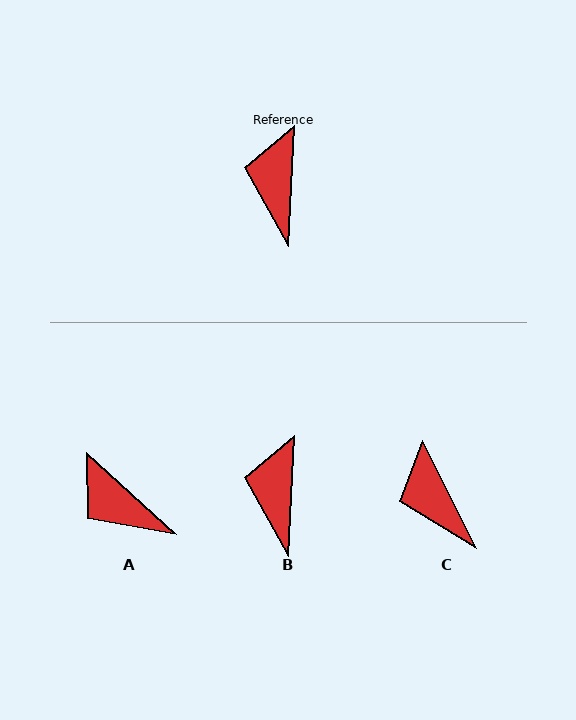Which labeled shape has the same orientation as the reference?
B.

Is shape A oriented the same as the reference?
No, it is off by about 51 degrees.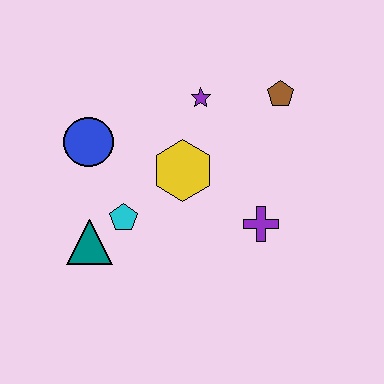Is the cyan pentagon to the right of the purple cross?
No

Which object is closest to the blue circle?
The cyan pentagon is closest to the blue circle.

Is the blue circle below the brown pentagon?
Yes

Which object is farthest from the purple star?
The teal triangle is farthest from the purple star.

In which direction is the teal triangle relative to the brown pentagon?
The teal triangle is to the left of the brown pentagon.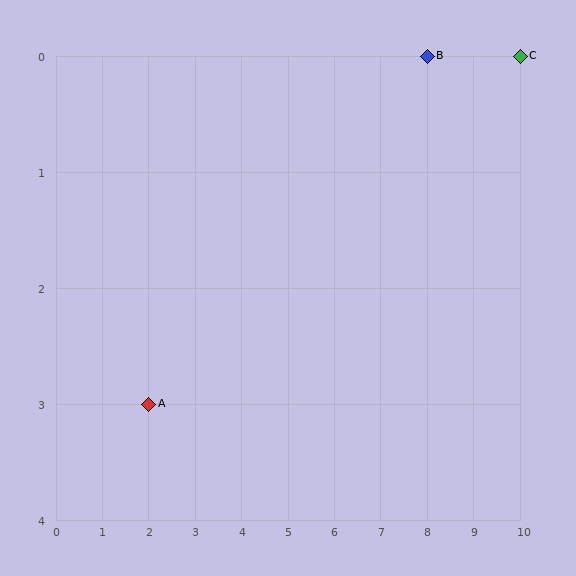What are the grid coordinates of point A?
Point A is at grid coordinates (2, 3).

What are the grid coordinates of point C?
Point C is at grid coordinates (10, 0).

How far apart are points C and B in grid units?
Points C and B are 2 columns apart.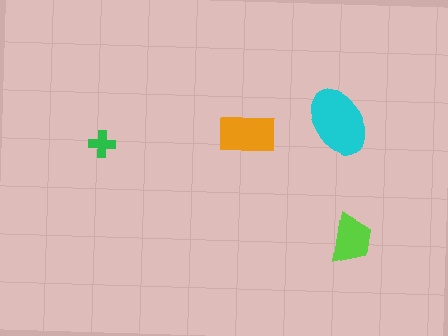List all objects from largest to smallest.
The cyan ellipse, the orange rectangle, the lime trapezoid, the green cross.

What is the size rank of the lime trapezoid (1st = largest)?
3rd.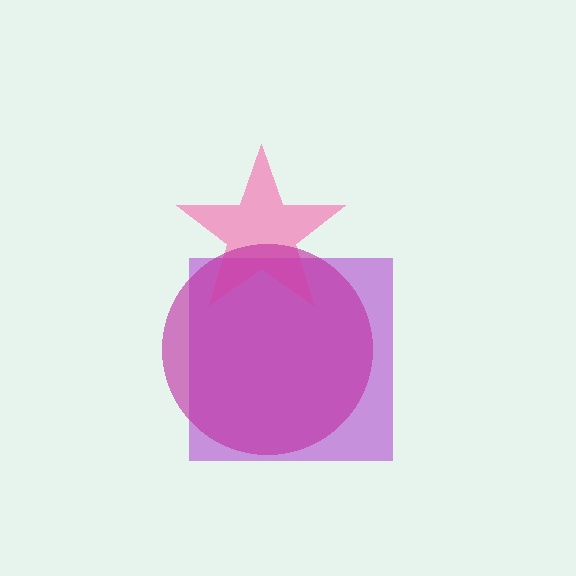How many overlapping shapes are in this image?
There are 3 overlapping shapes in the image.